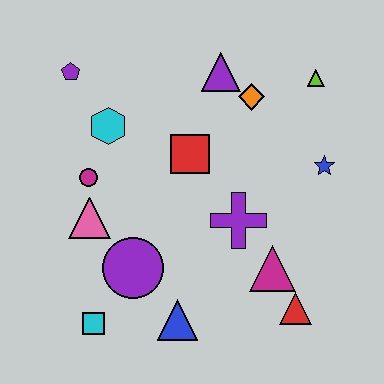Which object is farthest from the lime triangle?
The cyan square is farthest from the lime triangle.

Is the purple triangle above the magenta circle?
Yes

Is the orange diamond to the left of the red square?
No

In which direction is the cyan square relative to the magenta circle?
The cyan square is below the magenta circle.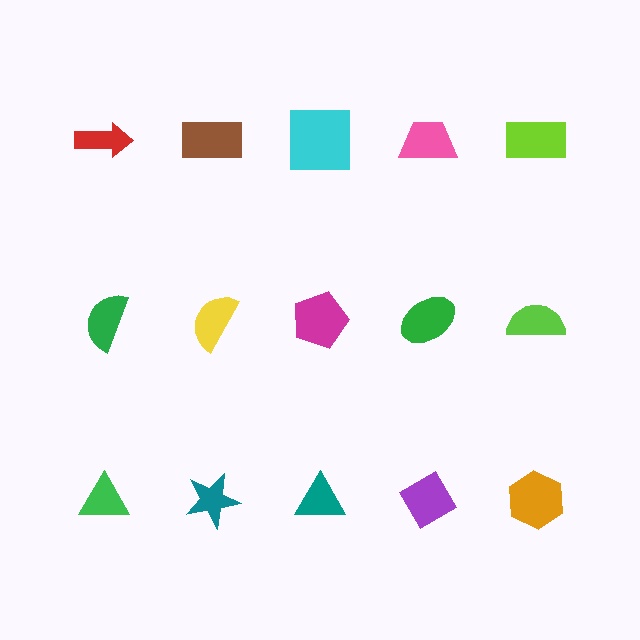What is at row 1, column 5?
A lime rectangle.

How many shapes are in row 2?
5 shapes.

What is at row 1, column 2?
A brown rectangle.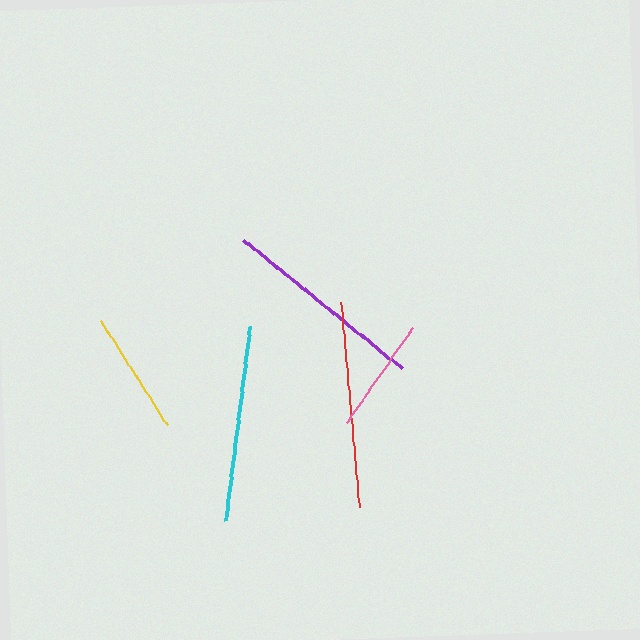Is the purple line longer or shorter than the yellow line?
The purple line is longer than the yellow line.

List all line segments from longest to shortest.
From longest to shortest: red, purple, cyan, yellow, pink.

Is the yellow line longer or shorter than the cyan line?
The cyan line is longer than the yellow line.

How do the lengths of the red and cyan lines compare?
The red and cyan lines are approximately the same length.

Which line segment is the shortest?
The pink line is the shortest at approximately 116 pixels.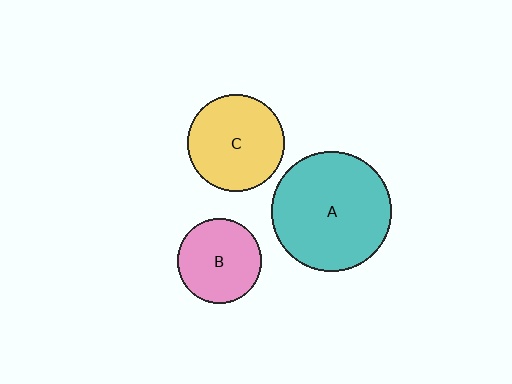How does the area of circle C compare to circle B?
Approximately 1.3 times.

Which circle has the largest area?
Circle A (teal).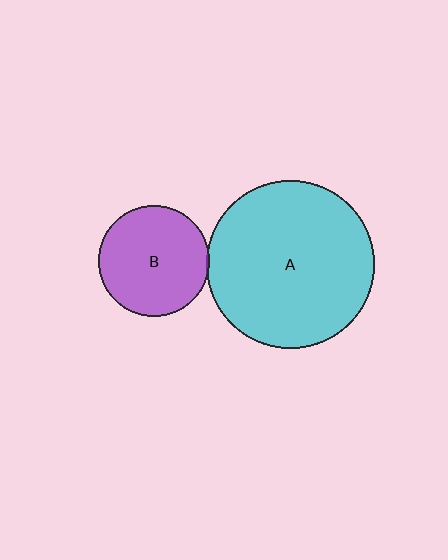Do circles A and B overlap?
Yes.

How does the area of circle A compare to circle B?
Approximately 2.3 times.